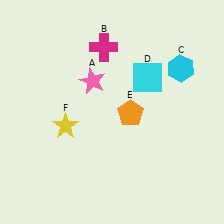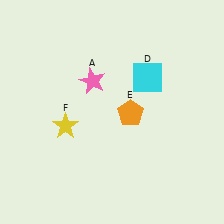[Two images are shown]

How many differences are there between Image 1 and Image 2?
There are 2 differences between the two images.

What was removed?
The cyan hexagon (C), the magenta cross (B) were removed in Image 2.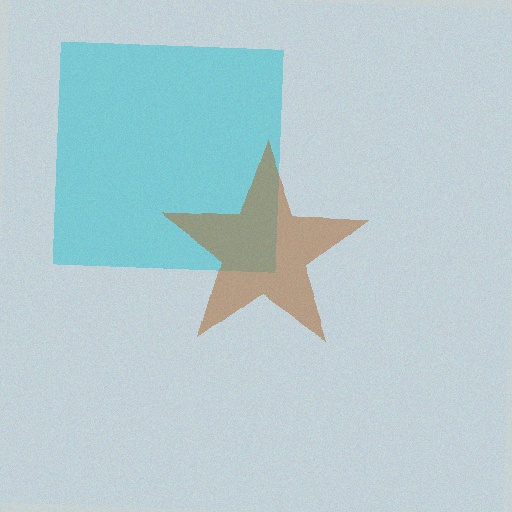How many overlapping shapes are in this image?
There are 2 overlapping shapes in the image.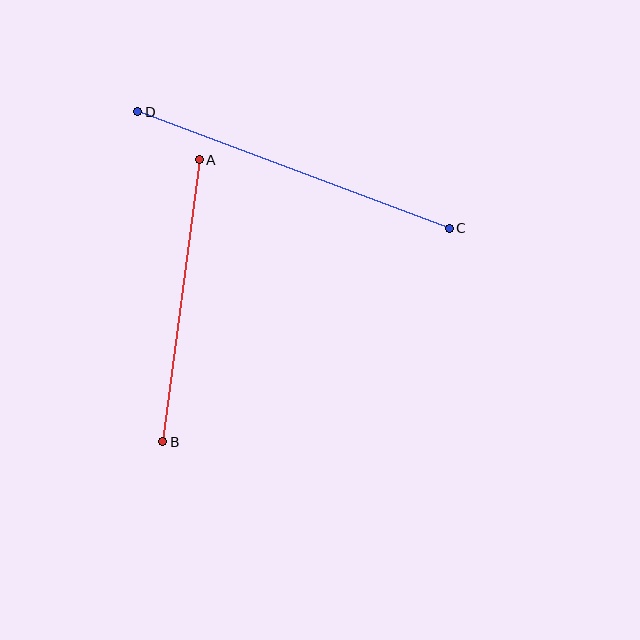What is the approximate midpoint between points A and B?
The midpoint is at approximately (181, 301) pixels.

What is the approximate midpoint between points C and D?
The midpoint is at approximately (294, 170) pixels.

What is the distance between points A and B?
The distance is approximately 284 pixels.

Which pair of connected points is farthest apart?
Points C and D are farthest apart.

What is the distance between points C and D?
The distance is approximately 332 pixels.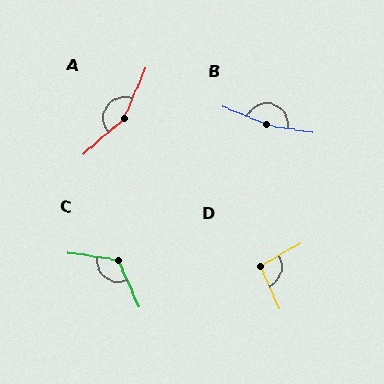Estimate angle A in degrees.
Approximately 154 degrees.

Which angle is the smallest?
D, at approximately 96 degrees.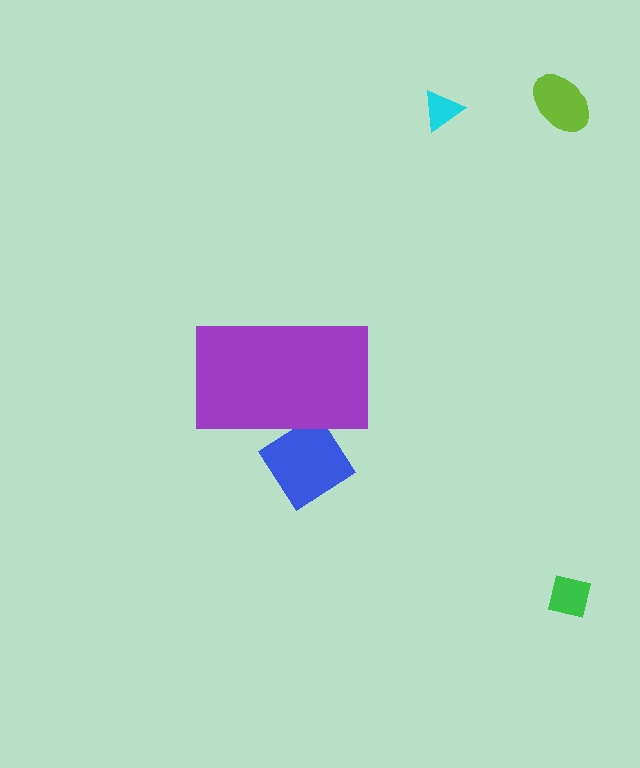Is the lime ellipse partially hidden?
No, the lime ellipse is fully visible.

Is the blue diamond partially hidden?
Yes, the blue diamond is partially hidden behind the purple rectangle.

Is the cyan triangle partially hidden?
No, the cyan triangle is fully visible.